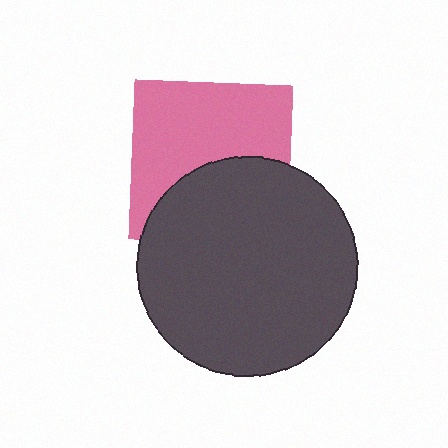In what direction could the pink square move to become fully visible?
The pink square could move up. That would shift it out from behind the dark gray circle entirely.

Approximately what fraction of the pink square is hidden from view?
Roughly 42% of the pink square is hidden behind the dark gray circle.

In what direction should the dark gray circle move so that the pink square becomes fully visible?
The dark gray circle should move down. That is the shortest direction to clear the overlap and leave the pink square fully visible.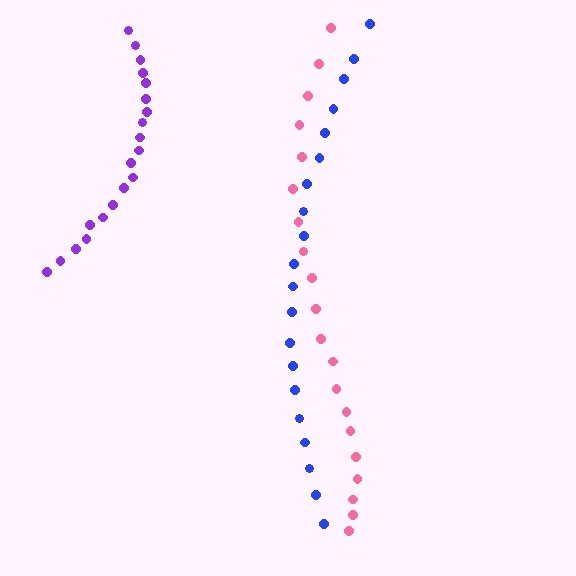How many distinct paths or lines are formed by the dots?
There are 3 distinct paths.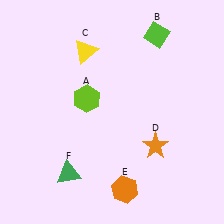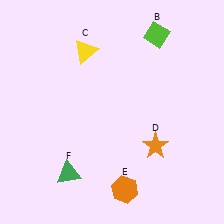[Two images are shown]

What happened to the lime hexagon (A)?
The lime hexagon (A) was removed in Image 2. It was in the top-left area of Image 1.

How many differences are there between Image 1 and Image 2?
There is 1 difference between the two images.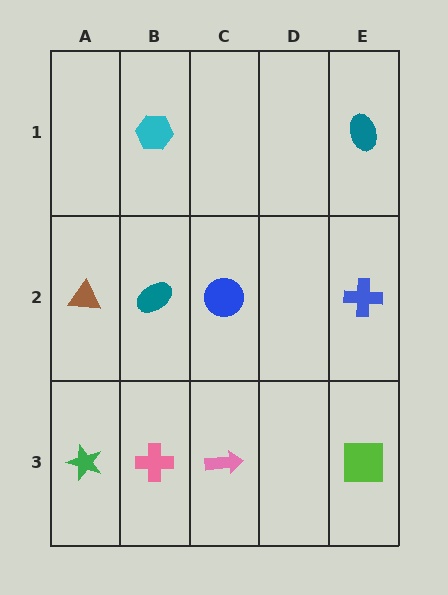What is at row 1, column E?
A teal ellipse.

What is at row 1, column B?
A cyan hexagon.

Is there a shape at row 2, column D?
No, that cell is empty.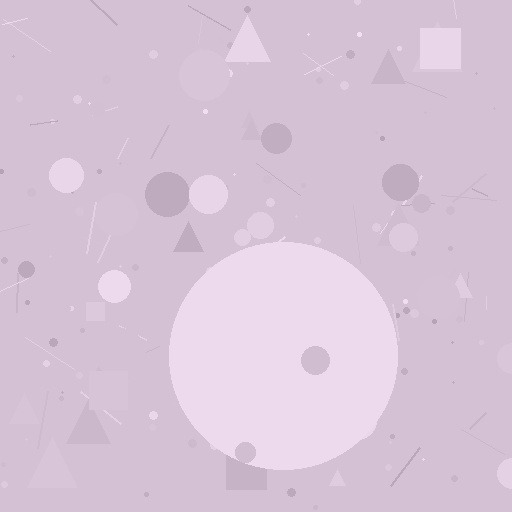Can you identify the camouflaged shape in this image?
The camouflaged shape is a circle.